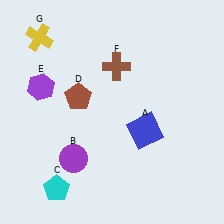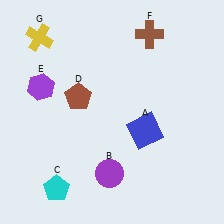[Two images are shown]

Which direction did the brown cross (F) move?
The brown cross (F) moved right.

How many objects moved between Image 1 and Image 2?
2 objects moved between the two images.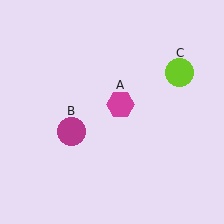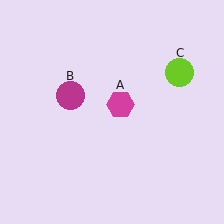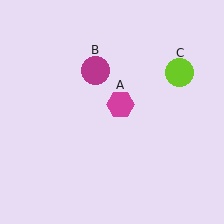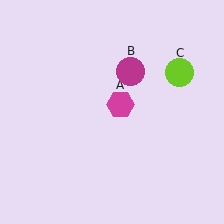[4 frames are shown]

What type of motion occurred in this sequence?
The magenta circle (object B) rotated clockwise around the center of the scene.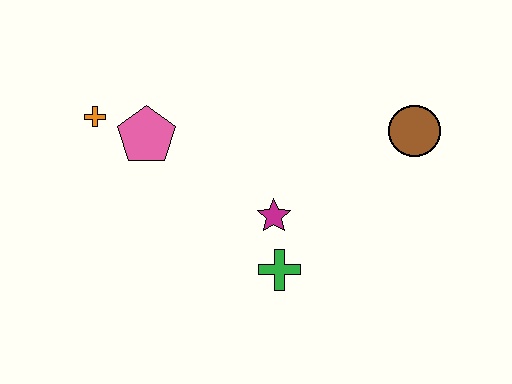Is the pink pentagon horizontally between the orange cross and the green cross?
Yes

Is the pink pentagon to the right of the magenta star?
No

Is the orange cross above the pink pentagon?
Yes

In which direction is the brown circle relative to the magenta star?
The brown circle is to the right of the magenta star.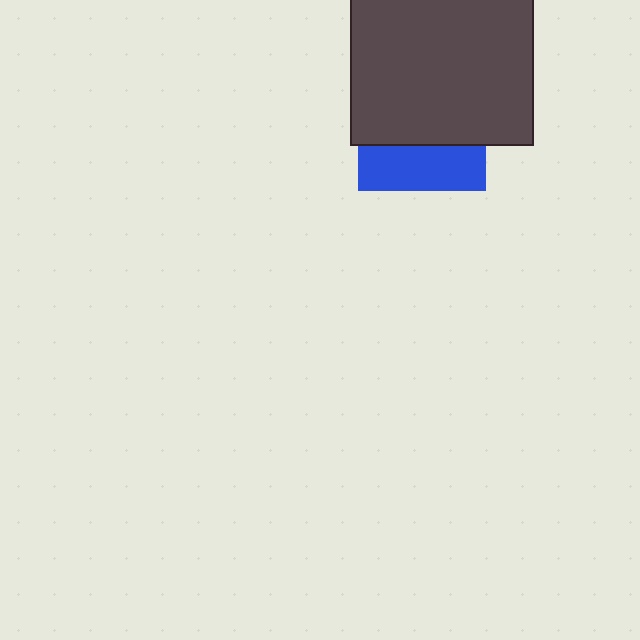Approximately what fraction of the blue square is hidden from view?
Roughly 64% of the blue square is hidden behind the dark gray square.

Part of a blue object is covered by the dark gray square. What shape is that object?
It is a square.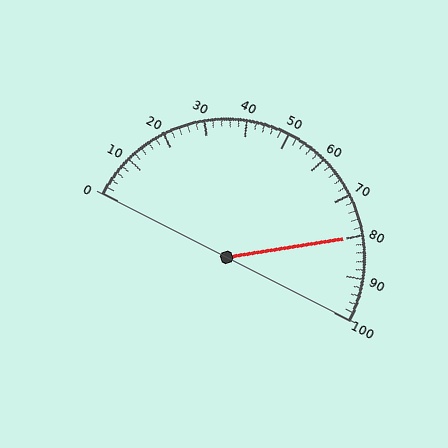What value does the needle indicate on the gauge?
The needle indicates approximately 80.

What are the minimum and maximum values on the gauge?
The gauge ranges from 0 to 100.